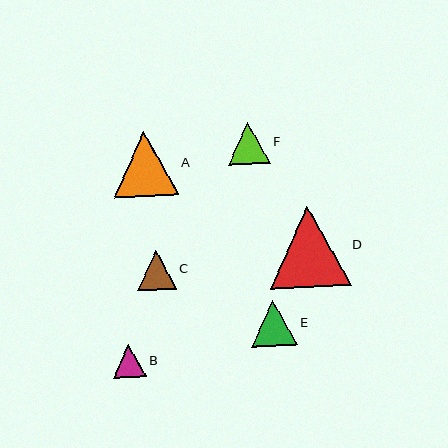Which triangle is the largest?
Triangle D is the largest with a size of approximately 81 pixels.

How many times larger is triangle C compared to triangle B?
Triangle C is approximately 1.2 times the size of triangle B.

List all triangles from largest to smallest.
From largest to smallest: D, A, E, F, C, B.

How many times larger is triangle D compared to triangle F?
Triangle D is approximately 1.9 times the size of triangle F.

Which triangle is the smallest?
Triangle B is the smallest with a size of approximately 33 pixels.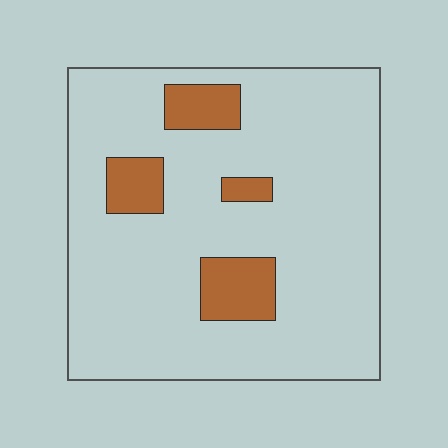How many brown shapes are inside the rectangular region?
4.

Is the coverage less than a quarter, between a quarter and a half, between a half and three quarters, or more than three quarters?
Less than a quarter.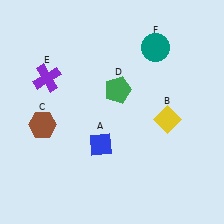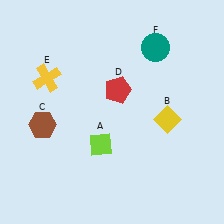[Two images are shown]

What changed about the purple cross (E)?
In Image 1, E is purple. In Image 2, it changed to yellow.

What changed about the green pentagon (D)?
In Image 1, D is green. In Image 2, it changed to red.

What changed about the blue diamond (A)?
In Image 1, A is blue. In Image 2, it changed to lime.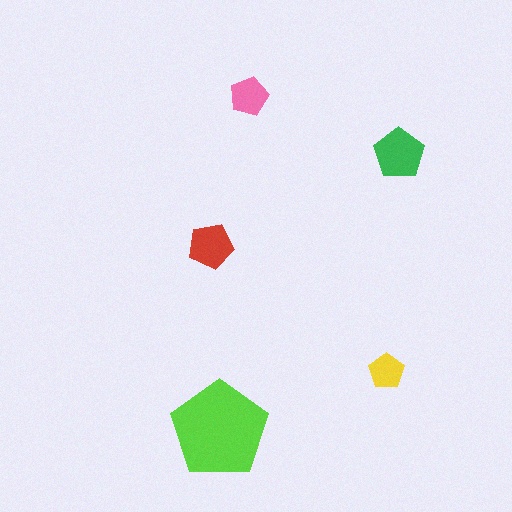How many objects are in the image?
There are 5 objects in the image.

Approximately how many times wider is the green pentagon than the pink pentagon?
About 1.5 times wider.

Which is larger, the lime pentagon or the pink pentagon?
The lime one.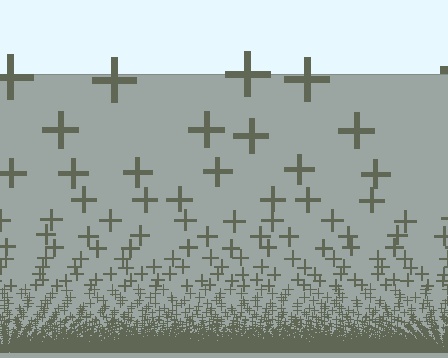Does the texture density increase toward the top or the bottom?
Density increases toward the bottom.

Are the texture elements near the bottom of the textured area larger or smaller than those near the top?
Smaller. The gradient is inverted — elements near the bottom are smaller and denser.